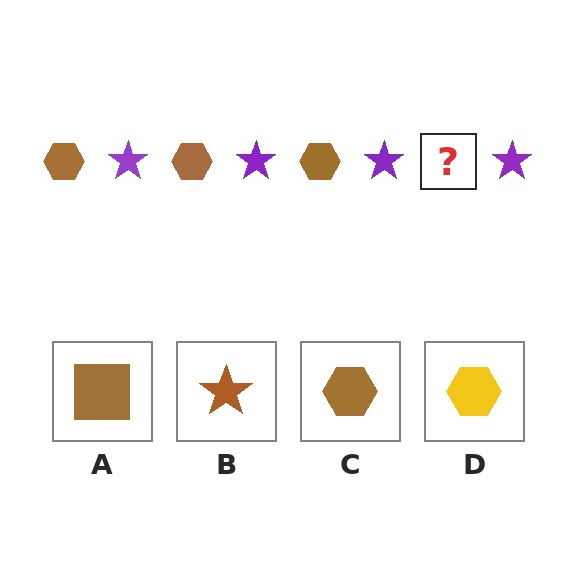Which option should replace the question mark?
Option C.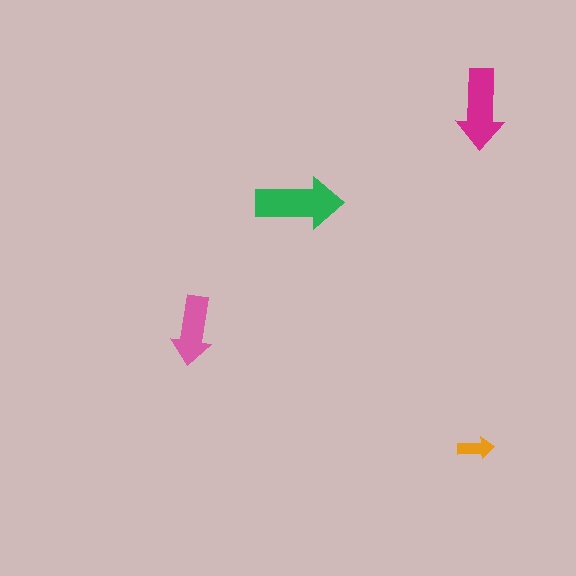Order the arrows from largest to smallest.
the green one, the magenta one, the pink one, the orange one.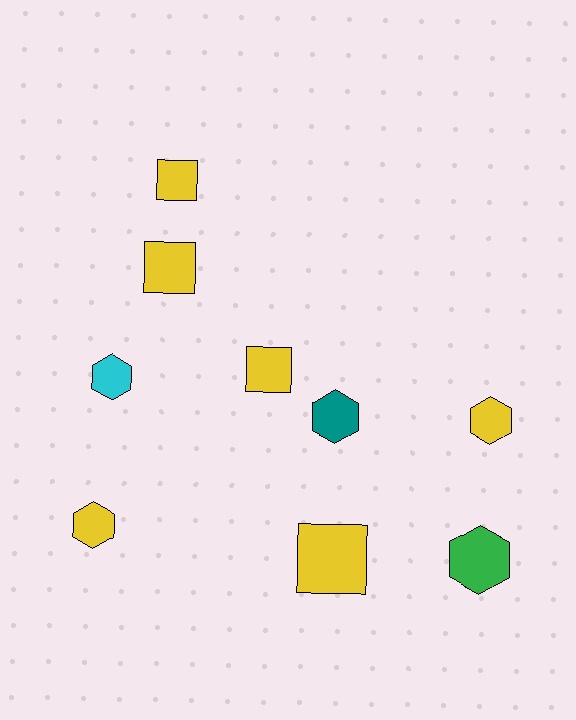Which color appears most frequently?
Yellow, with 6 objects.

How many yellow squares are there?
There are 4 yellow squares.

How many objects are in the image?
There are 9 objects.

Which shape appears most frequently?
Hexagon, with 5 objects.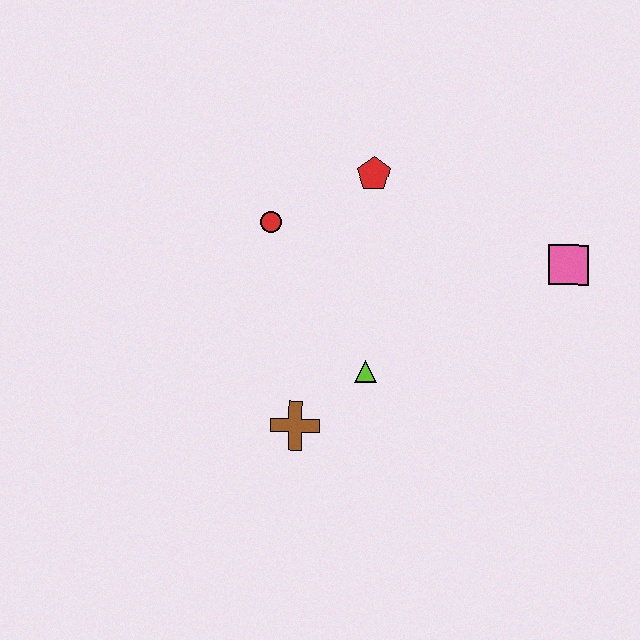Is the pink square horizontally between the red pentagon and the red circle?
No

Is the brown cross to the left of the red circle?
No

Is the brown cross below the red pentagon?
Yes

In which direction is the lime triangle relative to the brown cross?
The lime triangle is to the right of the brown cross.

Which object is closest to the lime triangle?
The brown cross is closest to the lime triangle.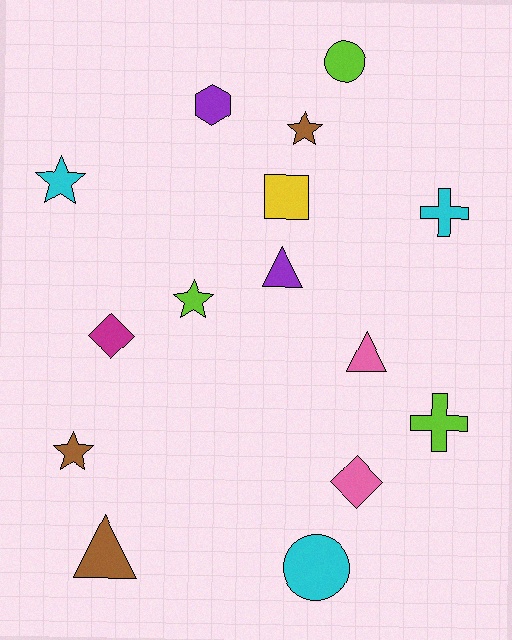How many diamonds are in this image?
There are 2 diamonds.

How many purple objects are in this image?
There are 2 purple objects.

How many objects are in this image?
There are 15 objects.